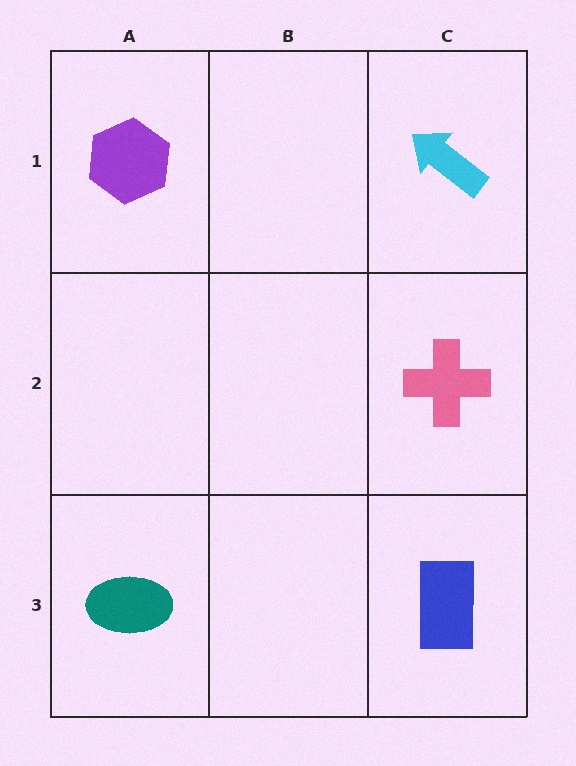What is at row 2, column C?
A pink cross.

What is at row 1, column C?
A cyan arrow.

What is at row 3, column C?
A blue rectangle.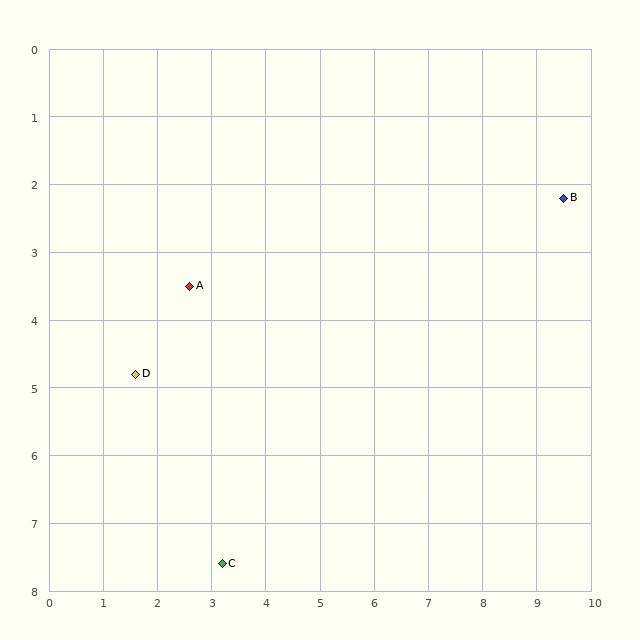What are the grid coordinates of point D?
Point D is at approximately (1.6, 4.8).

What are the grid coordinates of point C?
Point C is at approximately (3.2, 7.6).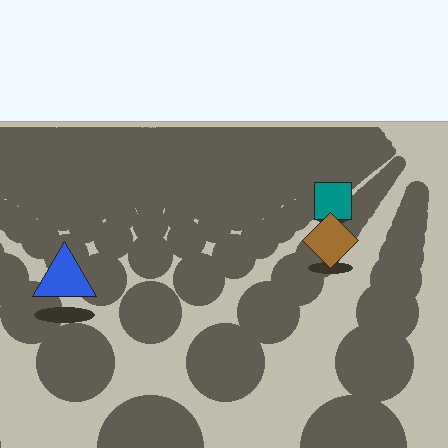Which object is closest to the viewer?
The blue triangle is closest. The texture marks near it are larger and more spread out.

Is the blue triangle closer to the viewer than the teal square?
Yes. The blue triangle is closer — you can tell from the texture gradient: the ground texture is coarser near it.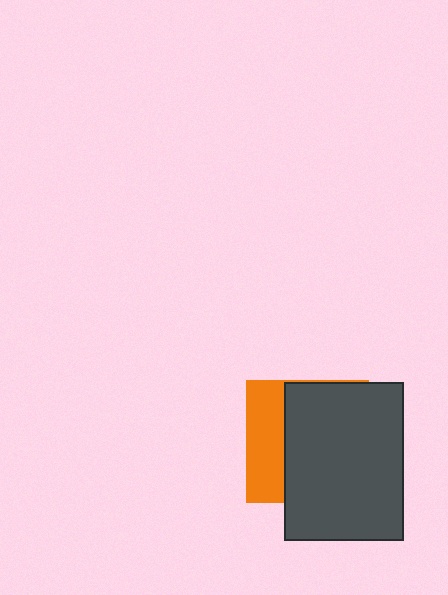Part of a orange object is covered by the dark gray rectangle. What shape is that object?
It is a square.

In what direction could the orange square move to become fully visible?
The orange square could move left. That would shift it out from behind the dark gray rectangle entirely.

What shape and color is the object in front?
The object in front is a dark gray rectangle.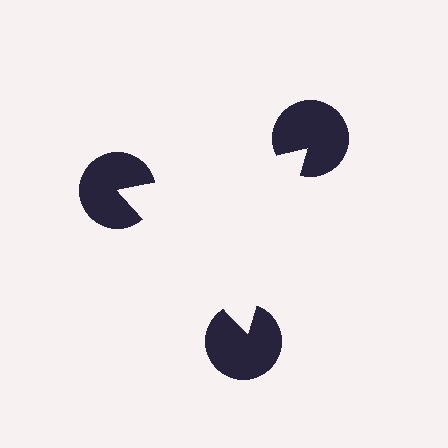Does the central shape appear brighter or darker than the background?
It typically appears slightly brighter than the background, even though no actual brightness change is drawn.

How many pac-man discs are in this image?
There are 3 — one at each vertex of the illusory triangle.